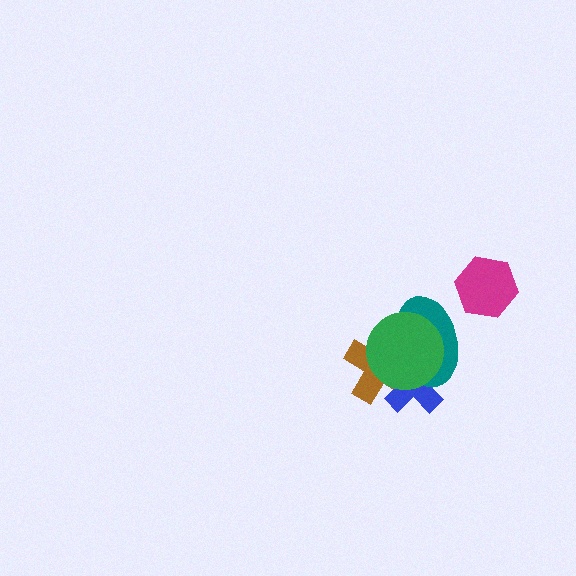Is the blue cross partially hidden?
Yes, it is partially covered by another shape.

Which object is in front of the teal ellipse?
The green circle is in front of the teal ellipse.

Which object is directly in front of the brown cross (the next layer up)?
The blue cross is directly in front of the brown cross.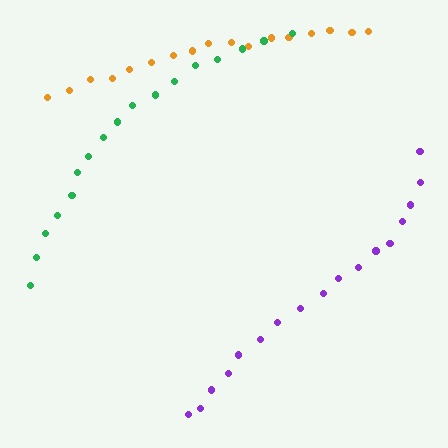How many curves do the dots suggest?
There are 3 distinct paths.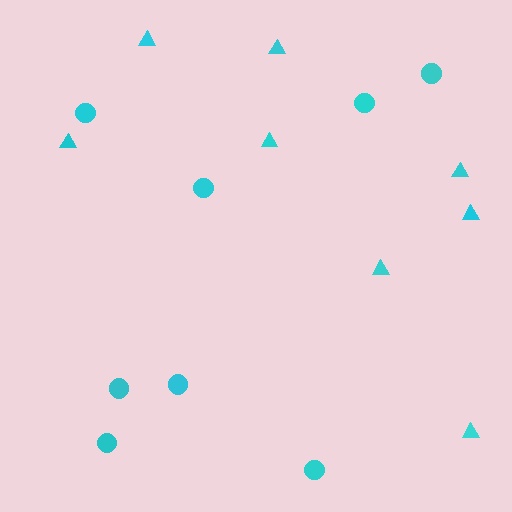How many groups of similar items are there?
There are 2 groups: one group of circles (8) and one group of triangles (8).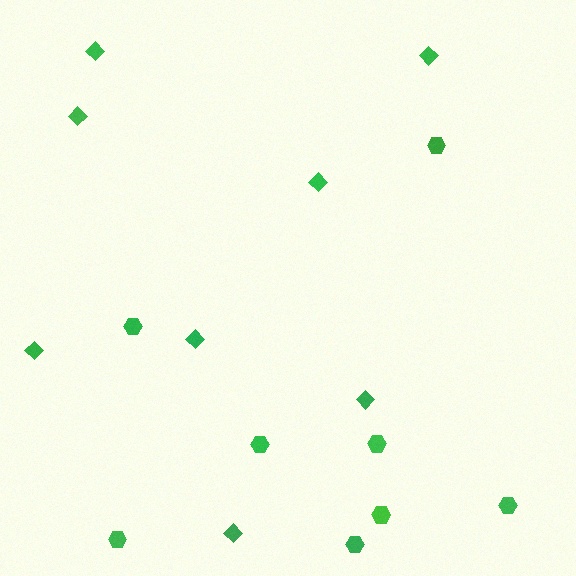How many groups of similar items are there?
There are 2 groups: one group of hexagons (8) and one group of diamonds (8).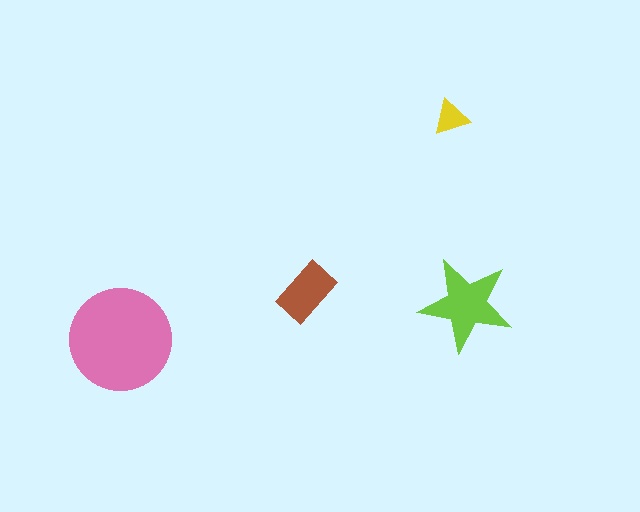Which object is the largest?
The pink circle.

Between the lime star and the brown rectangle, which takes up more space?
The lime star.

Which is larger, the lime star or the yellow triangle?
The lime star.